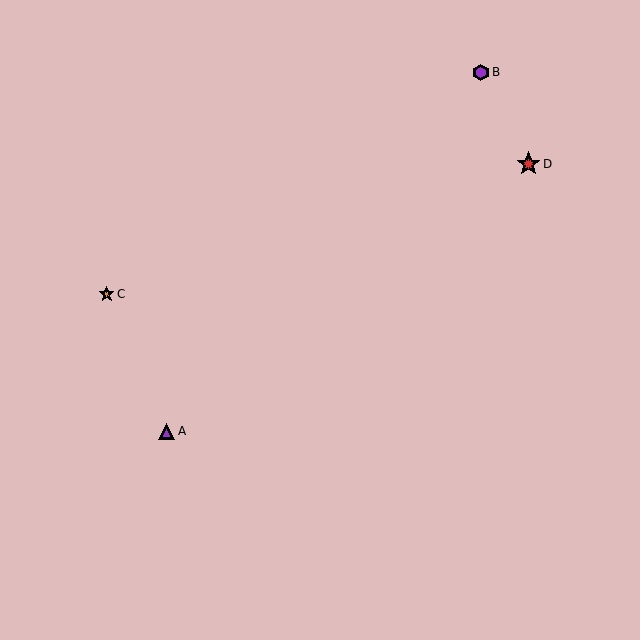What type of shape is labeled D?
Shape D is a red star.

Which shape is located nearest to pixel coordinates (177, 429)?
The purple triangle (labeled A) at (167, 431) is nearest to that location.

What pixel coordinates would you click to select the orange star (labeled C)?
Click at (107, 294) to select the orange star C.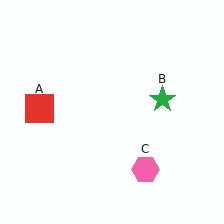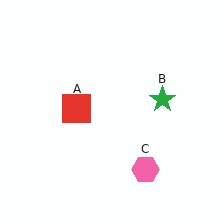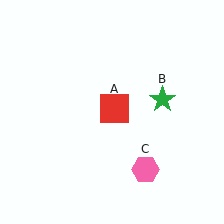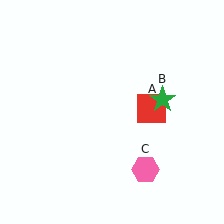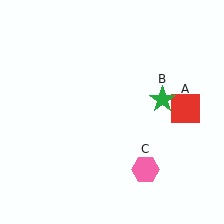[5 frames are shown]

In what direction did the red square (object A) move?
The red square (object A) moved right.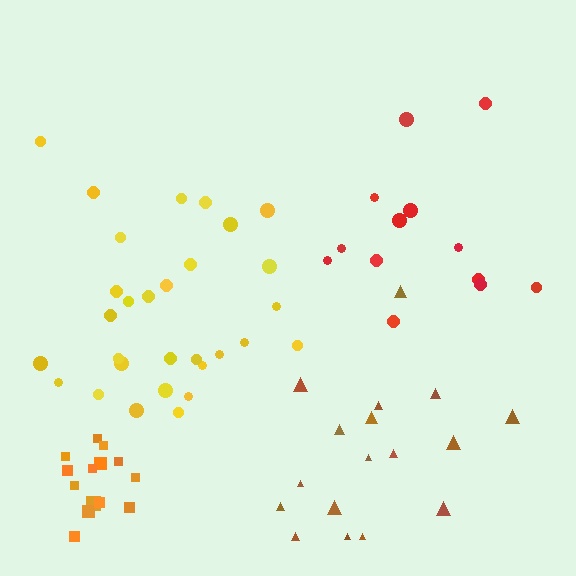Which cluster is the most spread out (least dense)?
Red.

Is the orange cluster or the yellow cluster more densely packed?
Orange.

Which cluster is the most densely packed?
Orange.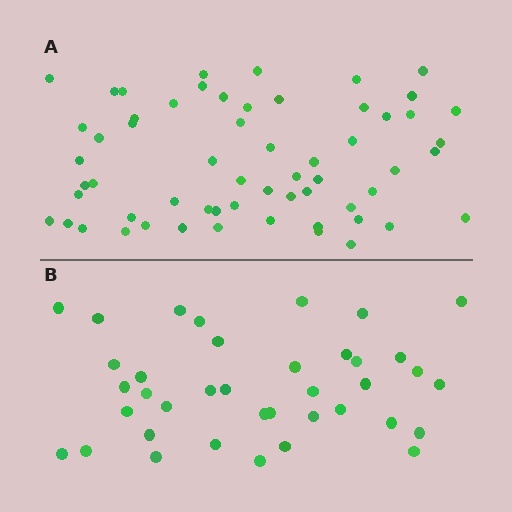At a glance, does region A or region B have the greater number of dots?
Region A (the top region) has more dots.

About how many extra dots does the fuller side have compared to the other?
Region A has approximately 20 more dots than region B.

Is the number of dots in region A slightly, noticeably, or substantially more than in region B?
Region A has substantially more. The ratio is roughly 1.6 to 1.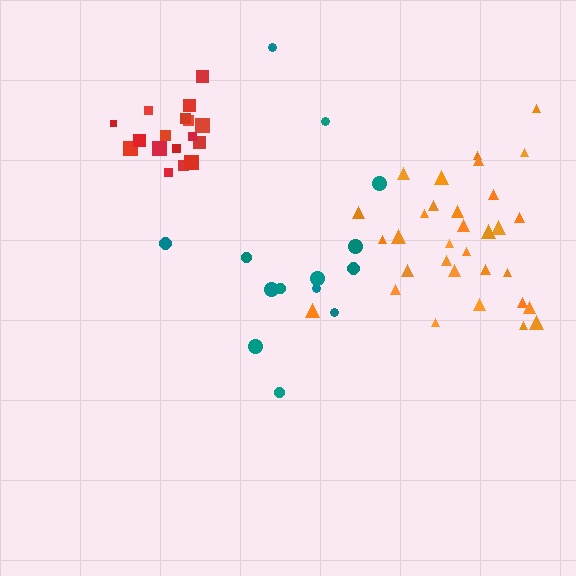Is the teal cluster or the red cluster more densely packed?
Red.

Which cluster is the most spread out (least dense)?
Teal.